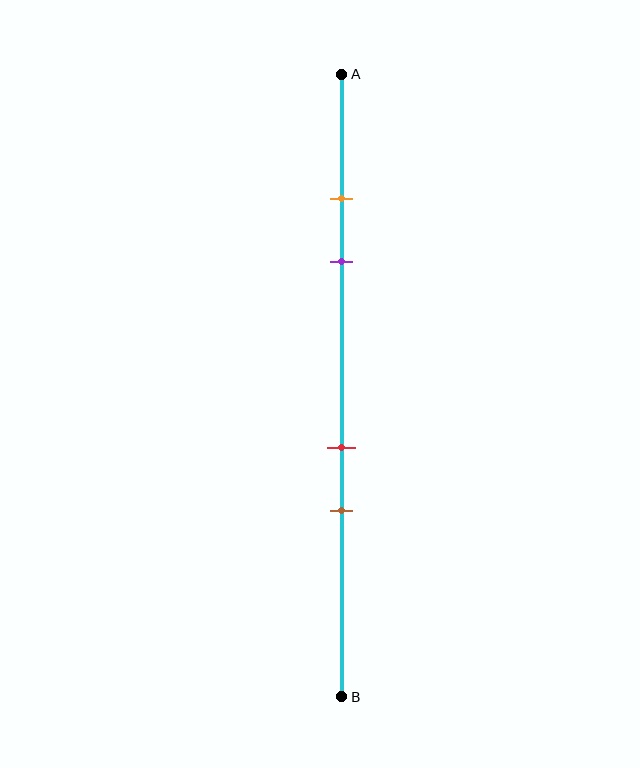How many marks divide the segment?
There are 4 marks dividing the segment.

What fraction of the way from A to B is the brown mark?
The brown mark is approximately 70% (0.7) of the way from A to B.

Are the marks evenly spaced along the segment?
No, the marks are not evenly spaced.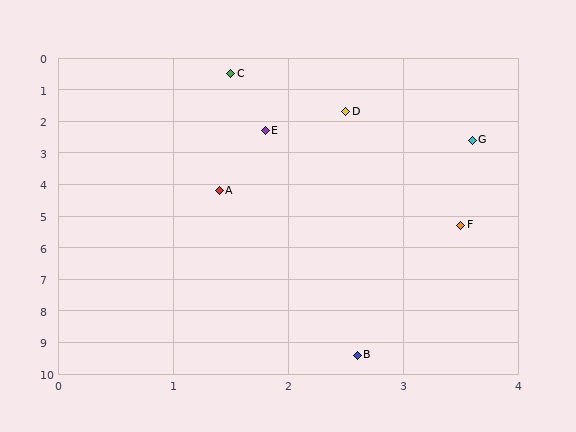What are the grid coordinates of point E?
Point E is at approximately (1.8, 2.3).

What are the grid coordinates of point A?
Point A is at approximately (1.4, 4.2).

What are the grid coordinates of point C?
Point C is at approximately (1.5, 0.5).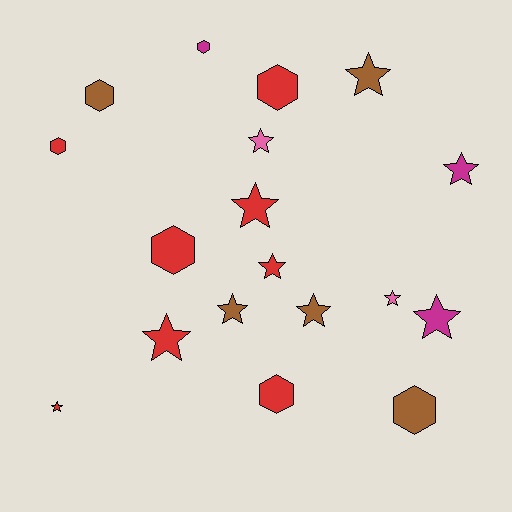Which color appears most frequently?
Red, with 8 objects.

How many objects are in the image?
There are 18 objects.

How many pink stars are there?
There are 2 pink stars.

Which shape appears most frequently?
Star, with 11 objects.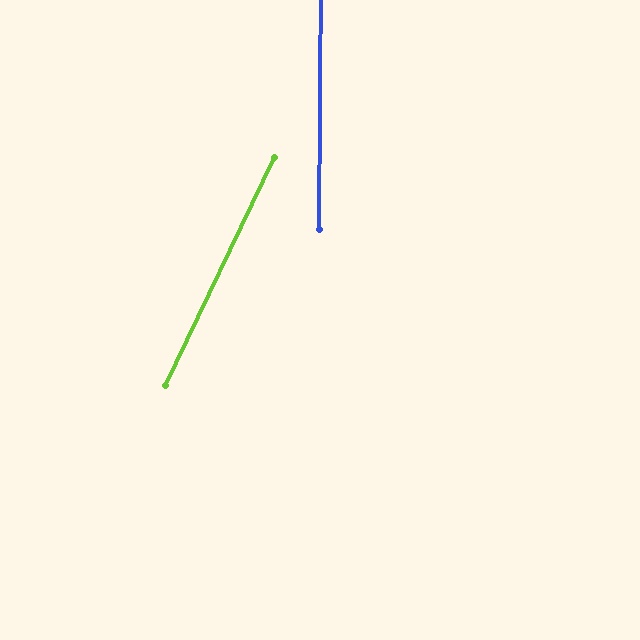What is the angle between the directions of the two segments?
Approximately 25 degrees.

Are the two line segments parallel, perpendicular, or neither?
Neither parallel nor perpendicular — they differ by about 25°.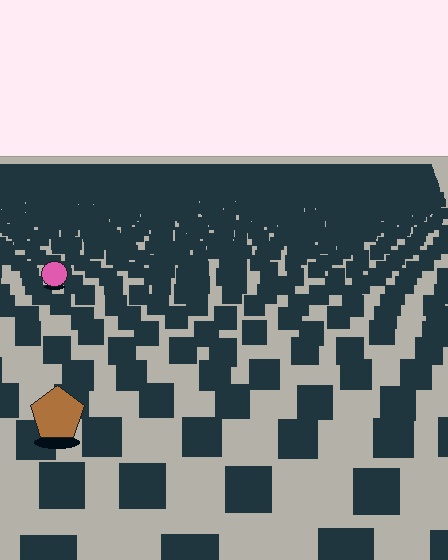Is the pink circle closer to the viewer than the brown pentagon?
No. The brown pentagon is closer — you can tell from the texture gradient: the ground texture is coarser near it.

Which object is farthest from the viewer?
The pink circle is farthest from the viewer. It appears smaller and the ground texture around it is denser.